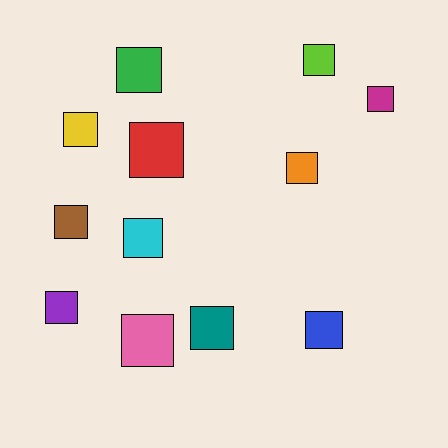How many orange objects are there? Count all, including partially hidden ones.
There is 1 orange object.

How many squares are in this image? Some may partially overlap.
There are 12 squares.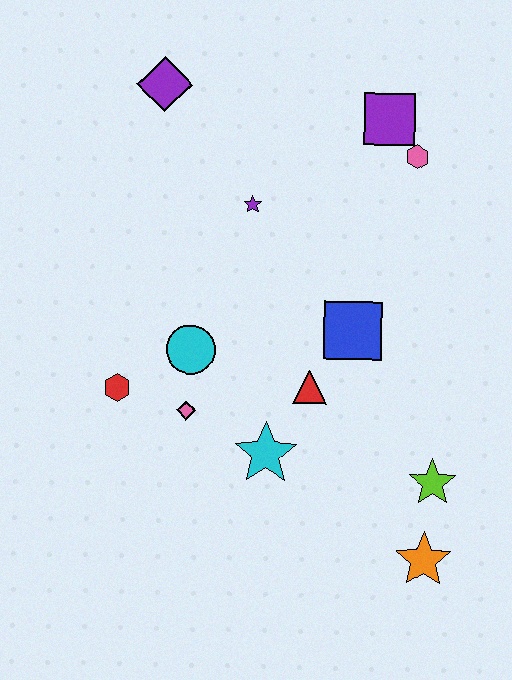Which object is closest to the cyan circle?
The pink diamond is closest to the cyan circle.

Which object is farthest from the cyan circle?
The orange star is farthest from the cyan circle.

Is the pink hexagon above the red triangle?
Yes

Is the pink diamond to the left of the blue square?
Yes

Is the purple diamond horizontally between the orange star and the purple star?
No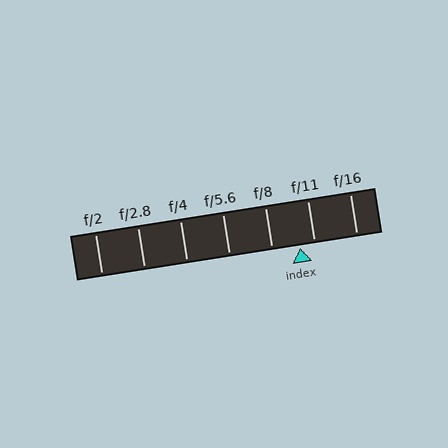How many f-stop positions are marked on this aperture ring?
There are 7 f-stop positions marked.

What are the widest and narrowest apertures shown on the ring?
The widest aperture shown is f/2 and the narrowest is f/16.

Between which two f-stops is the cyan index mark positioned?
The index mark is between f/8 and f/11.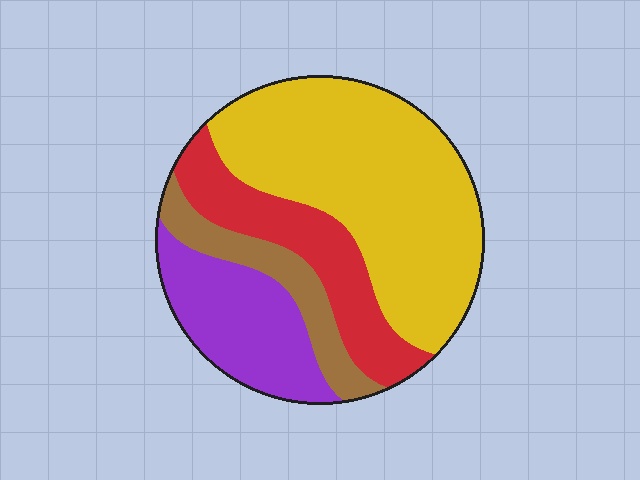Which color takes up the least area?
Brown, at roughly 10%.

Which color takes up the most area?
Yellow, at roughly 50%.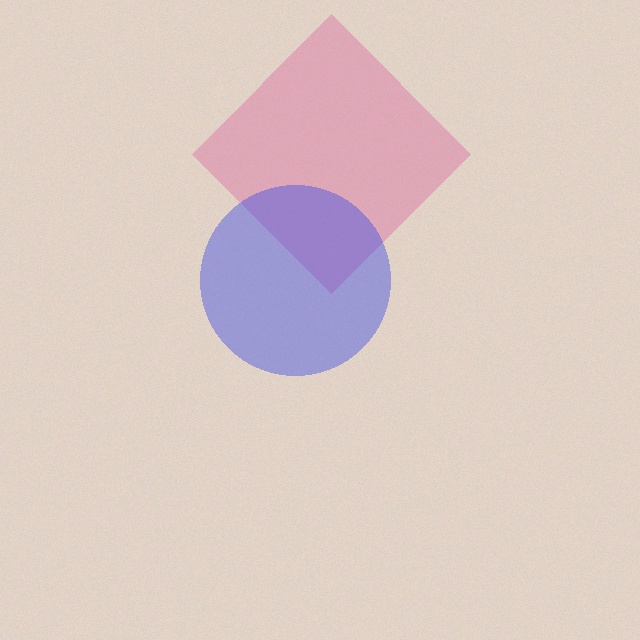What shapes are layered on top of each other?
The layered shapes are: a pink diamond, a blue circle.